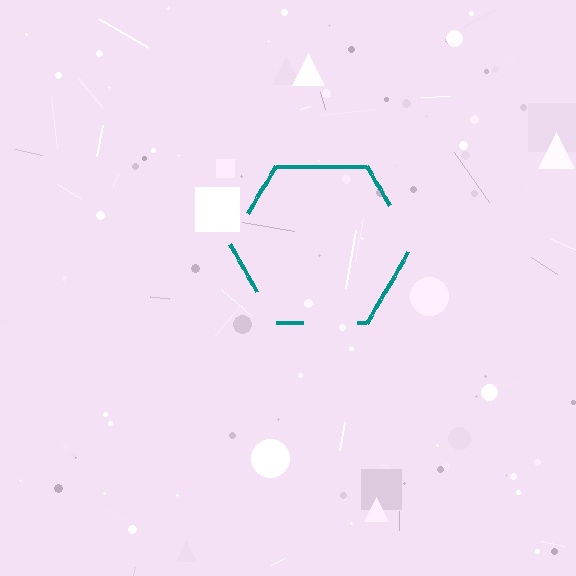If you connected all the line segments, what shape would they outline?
They would outline a hexagon.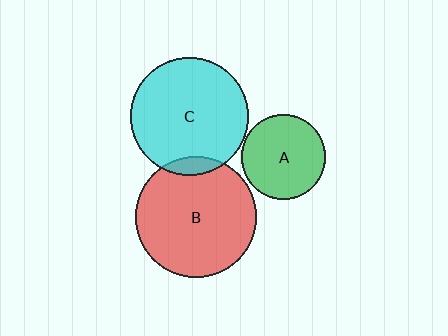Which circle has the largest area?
Circle B (red).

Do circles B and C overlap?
Yes.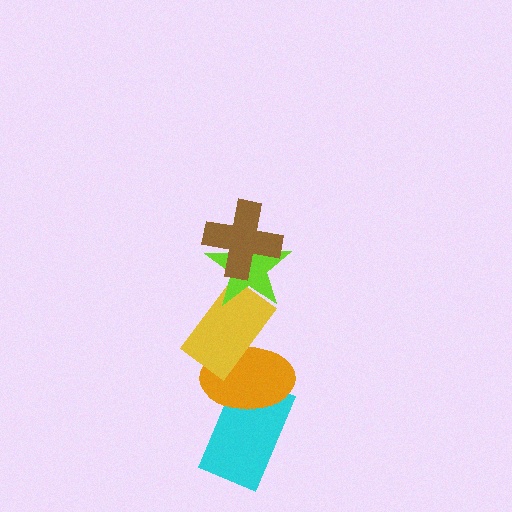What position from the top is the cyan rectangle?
The cyan rectangle is 5th from the top.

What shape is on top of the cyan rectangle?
The orange ellipse is on top of the cyan rectangle.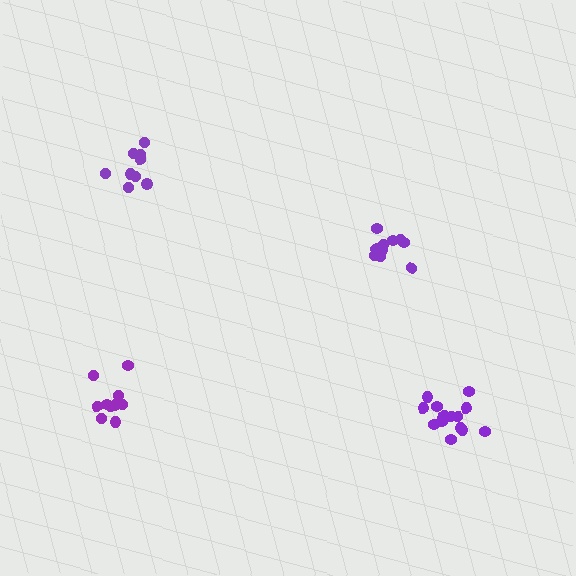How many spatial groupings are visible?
There are 4 spatial groupings.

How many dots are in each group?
Group 1: 10 dots, Group 2: 15 dots, Group 3: 9 dots, Group 4: 10 dots (44 total).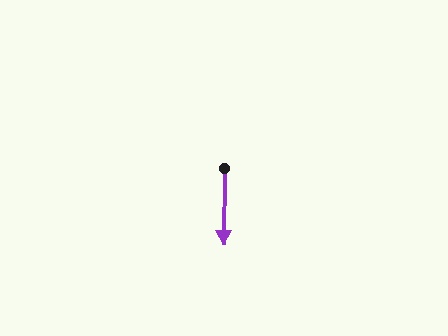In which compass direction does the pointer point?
South.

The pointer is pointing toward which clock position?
Roughly 6 o'clock.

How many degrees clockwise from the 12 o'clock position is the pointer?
Approximately 180 degrees.